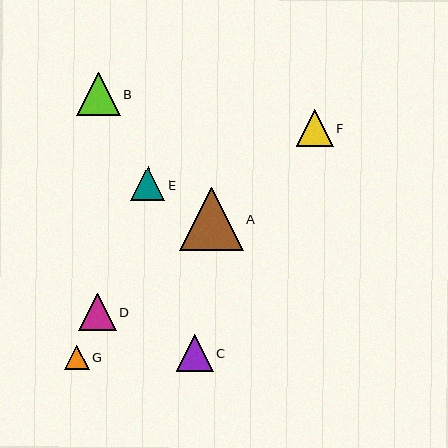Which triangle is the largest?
Triangle A is the largest with a size of approximately 64 pixels.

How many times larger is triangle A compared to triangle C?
Triangle A is approximately 1.7 times the size of triangle C.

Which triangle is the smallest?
Triangle G is the smallest with a size of approximately 24 pixels.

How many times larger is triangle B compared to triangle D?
Triangle B is approximately 1.2 times the size of triangle D.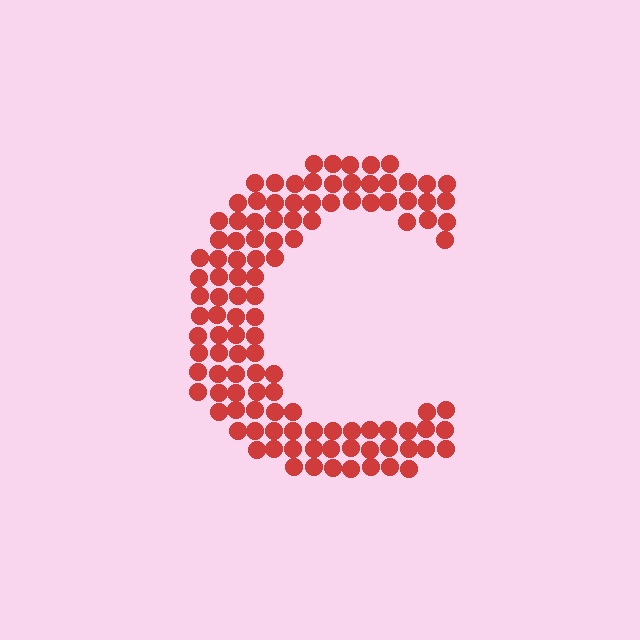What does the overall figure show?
The overall figure shows the letter C.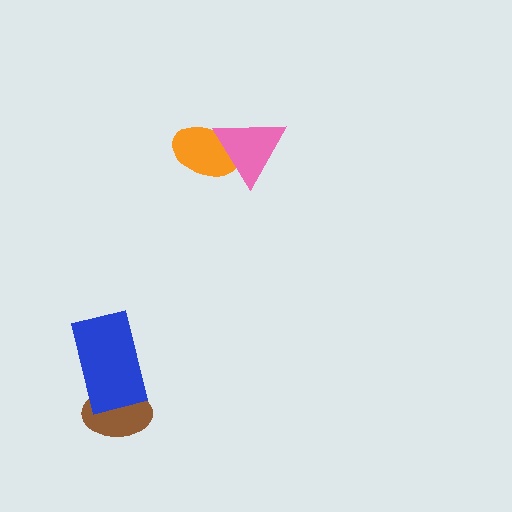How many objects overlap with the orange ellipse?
1 object overlaps with the orange ellipse.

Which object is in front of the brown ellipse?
The blue rectangle is in front of the brown ellipse.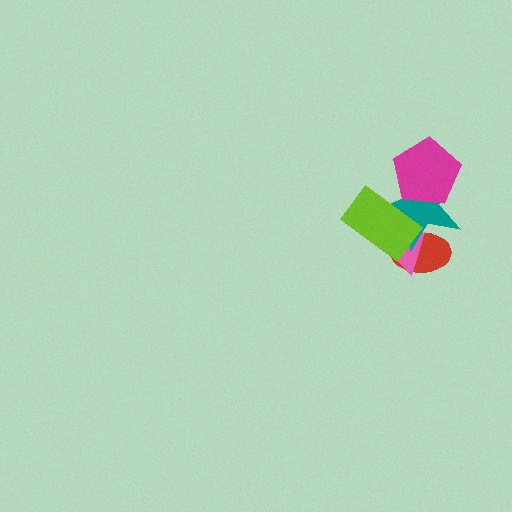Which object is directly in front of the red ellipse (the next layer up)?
The pink triangle is directly in front of the red ellipse.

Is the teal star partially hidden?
Yes, it is partially covered by another shape.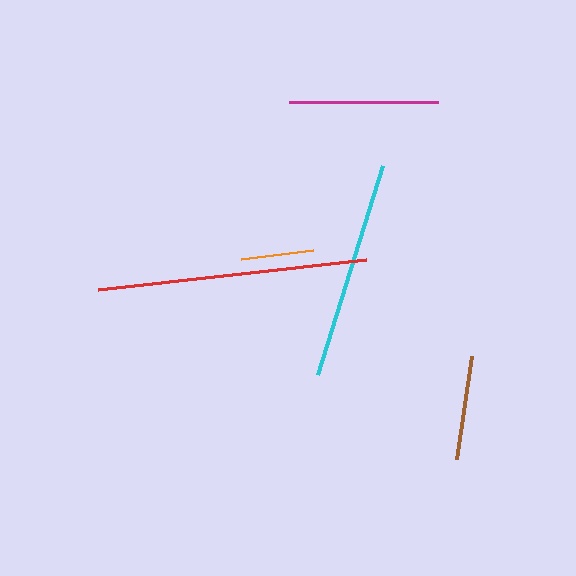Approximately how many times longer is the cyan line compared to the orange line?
The cyan line is approximately 3.0 times the length of the orange line.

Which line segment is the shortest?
The orange line is the shortest at approximately 72 pixels.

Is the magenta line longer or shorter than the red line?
The red line is longer than the magenta line.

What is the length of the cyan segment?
The cyan segment is approximately 219 pixels long.